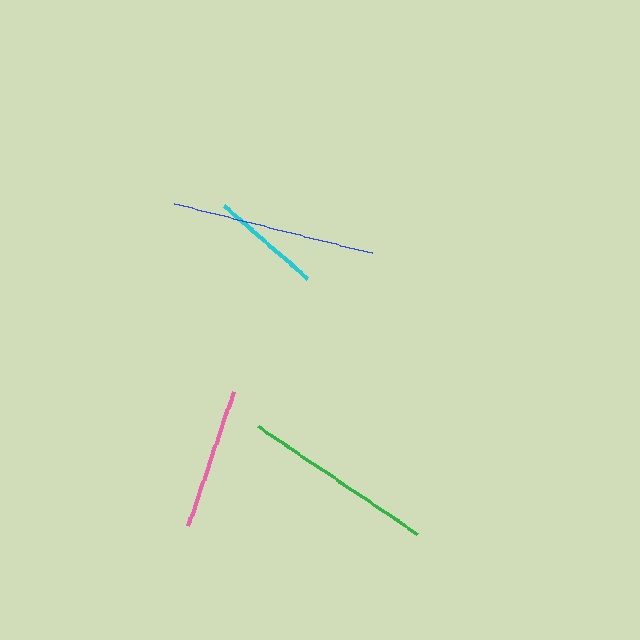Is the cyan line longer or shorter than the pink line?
The pink line is longer than the cyan line.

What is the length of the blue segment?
The blue segment is approximately 203 pixels long.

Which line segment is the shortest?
The cyan line is the shortest at approximately 110 pixels.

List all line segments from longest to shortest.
From longest to shortest: blue, green, pink, cyan.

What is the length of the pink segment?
The pink segment is approximately 142 pixels long.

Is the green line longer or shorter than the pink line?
The green line is longer than the pink line.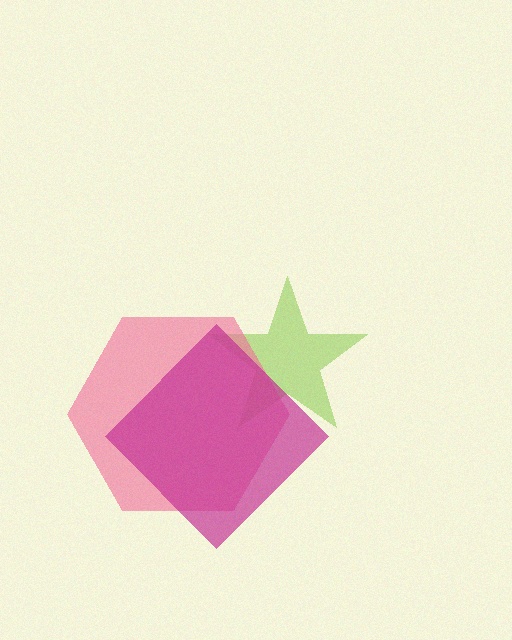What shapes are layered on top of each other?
The layered shapes are: a lime star, a pink hexagon, a magenta diamond.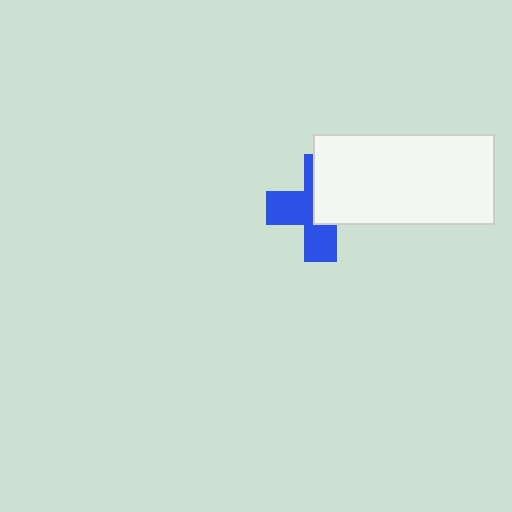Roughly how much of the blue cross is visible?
About half of it is visible (roughly 52%).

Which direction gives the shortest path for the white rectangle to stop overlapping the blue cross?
Moving toward the upper-right gives the shortest separation.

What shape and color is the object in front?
The object in front is a white rectangle.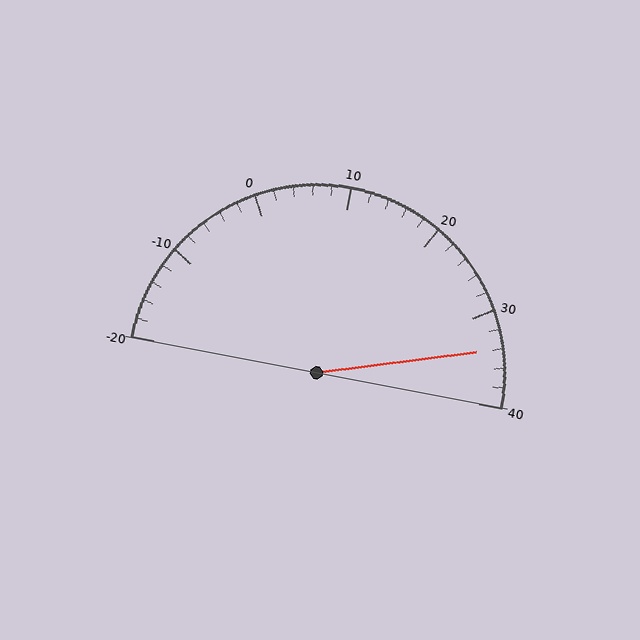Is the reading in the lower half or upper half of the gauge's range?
The reading is in the upper half of the range (-20 to 40).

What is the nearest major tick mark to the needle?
The nearest major tick mark is 30.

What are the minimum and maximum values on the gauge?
The gauge ranges from -20 to 40.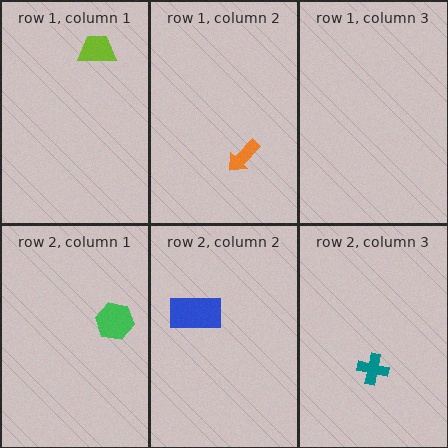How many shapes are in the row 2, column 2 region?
1.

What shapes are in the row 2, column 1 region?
The green hexagon.